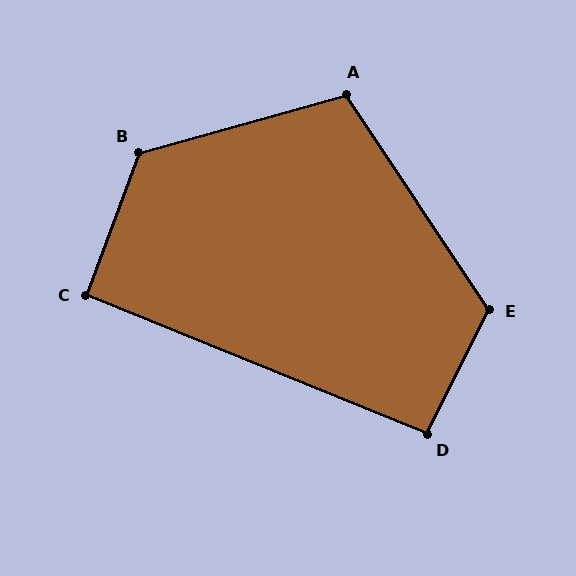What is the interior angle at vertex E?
Approximately 120 degrees (obtuse).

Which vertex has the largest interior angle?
B, at approximately 126 degrees.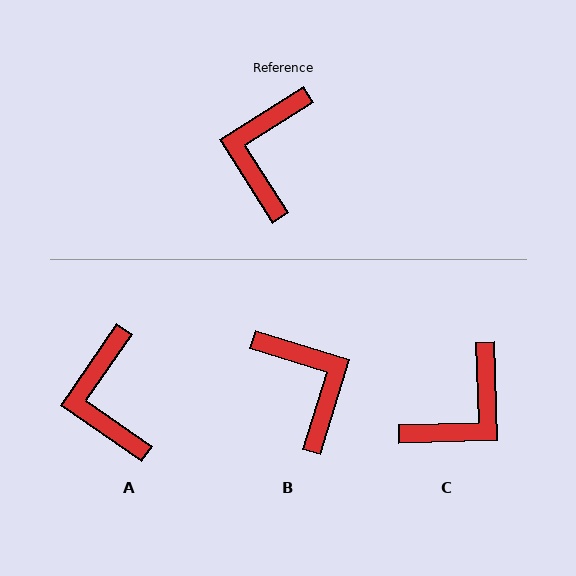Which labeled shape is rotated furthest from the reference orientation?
C, about 149 degrees away.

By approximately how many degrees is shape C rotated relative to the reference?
Approximately 149 degrees counter-clockwise.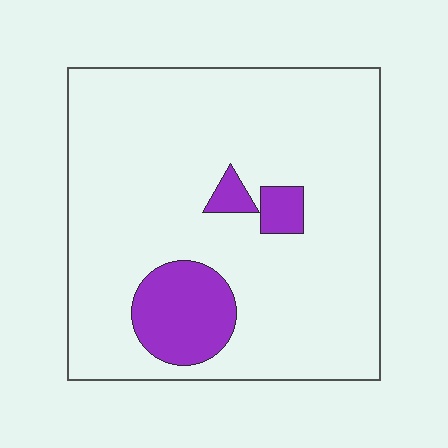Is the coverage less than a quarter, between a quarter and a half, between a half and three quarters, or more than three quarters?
Less than a quarter.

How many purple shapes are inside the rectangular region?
3.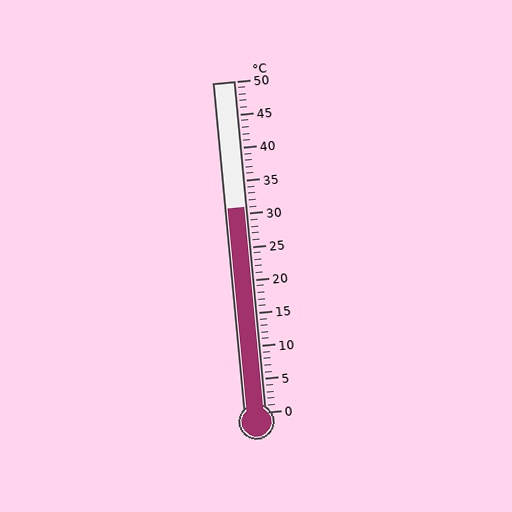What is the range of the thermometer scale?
The thermometer scale ranges from 0°C to 50°C.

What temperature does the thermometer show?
The thermometer shows approximately 31°C.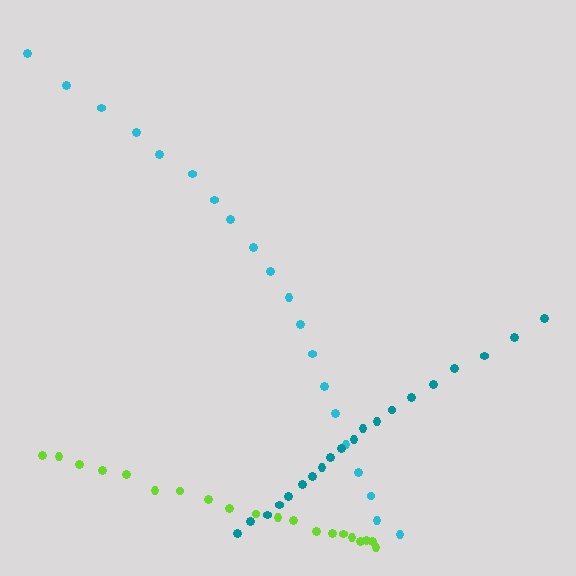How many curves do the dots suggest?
There are 3 distinct paths.